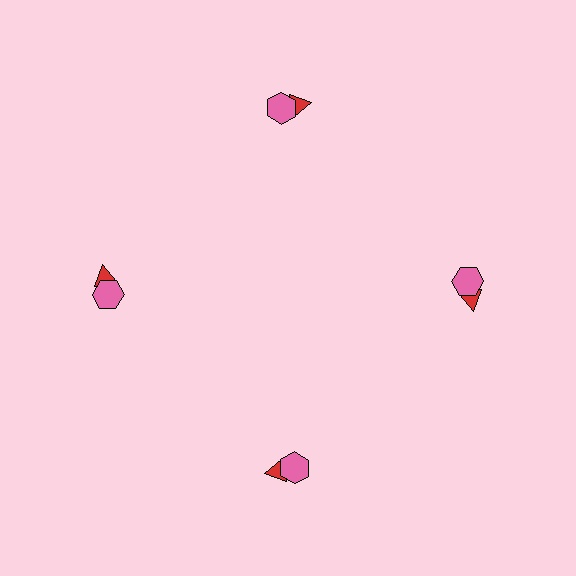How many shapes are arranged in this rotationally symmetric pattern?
There are 8 shapes, arranged in 4 groups of 2.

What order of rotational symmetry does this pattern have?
This pattern has 4-fold rotational symmetry.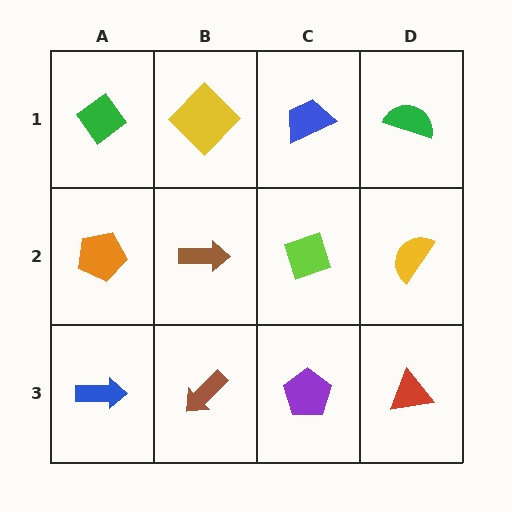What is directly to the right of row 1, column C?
A green semicircle.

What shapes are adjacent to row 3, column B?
A brown arrow (row 2, column B), a blue arrow (row 3, column A), a purple pentagon (row 3, column C).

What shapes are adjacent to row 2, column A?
A green diamond (row 1, column A), a blue arrow (row 3, column A), a brown arrow (row 2, column B).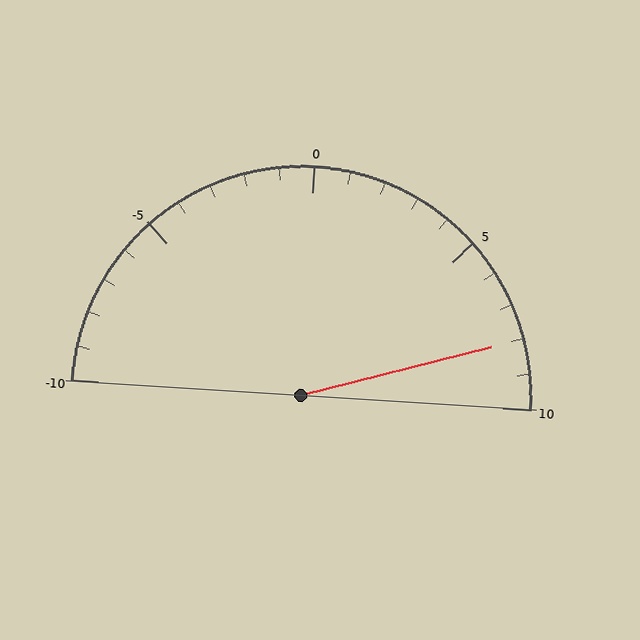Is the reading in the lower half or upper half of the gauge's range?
The reading is in the upper half of the range (-10 to 10).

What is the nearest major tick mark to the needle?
The nearest major tick mark is 10.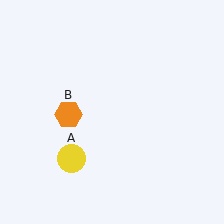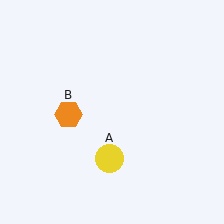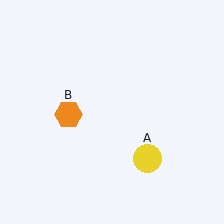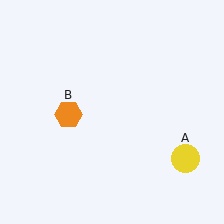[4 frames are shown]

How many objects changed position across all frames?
1 object changed position: yellow circle (object A).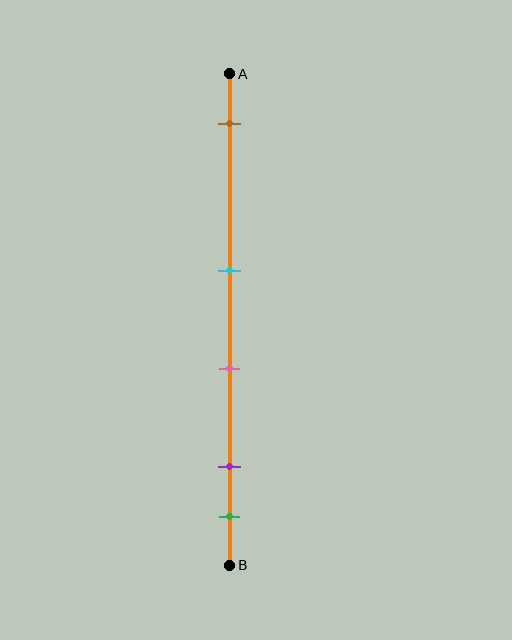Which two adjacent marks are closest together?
The purple and green marks are the closest adjacent pair.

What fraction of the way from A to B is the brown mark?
The brown mark is approximately 10% (0.1) of the way from A to B.